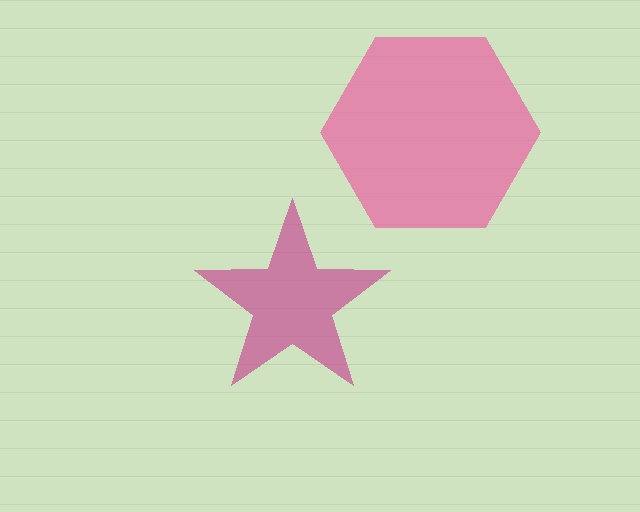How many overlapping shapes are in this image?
There are 2 overlapping shapes in the image.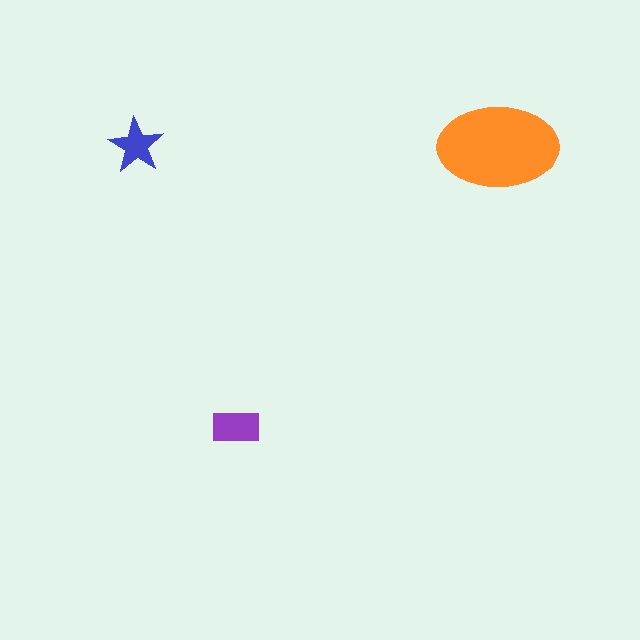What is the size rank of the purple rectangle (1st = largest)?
2nd.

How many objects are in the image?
There are 3 objects in the image.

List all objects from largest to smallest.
The orange ellipse, the purple rectangle, the blue star.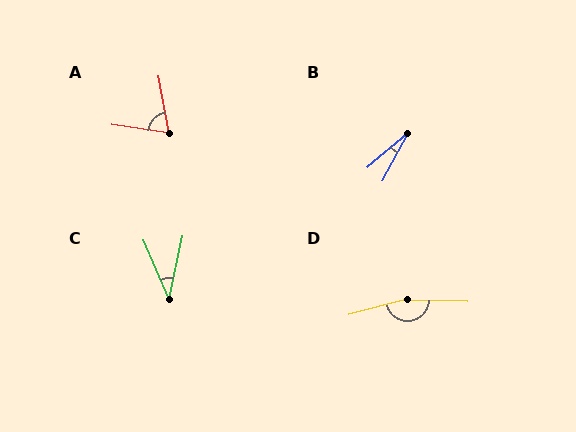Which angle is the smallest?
B, at approximately 22 degrees.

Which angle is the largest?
D, at approximately 164 degrees.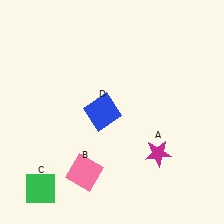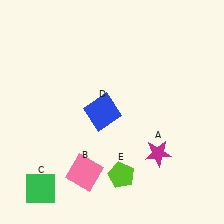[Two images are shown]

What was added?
A lime pentagon (E) was added in Image 2.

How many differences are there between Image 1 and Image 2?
There is 1 difference between the two images.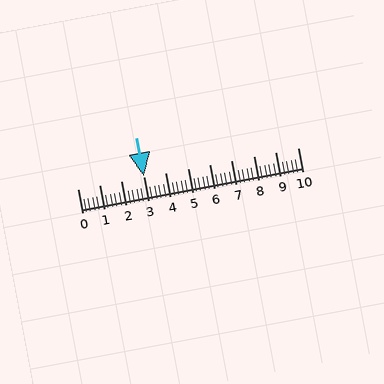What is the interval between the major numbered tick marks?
The major tick marks are spaced 1 units apart.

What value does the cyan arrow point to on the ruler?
The cyan arrow points to approximately 3.0.